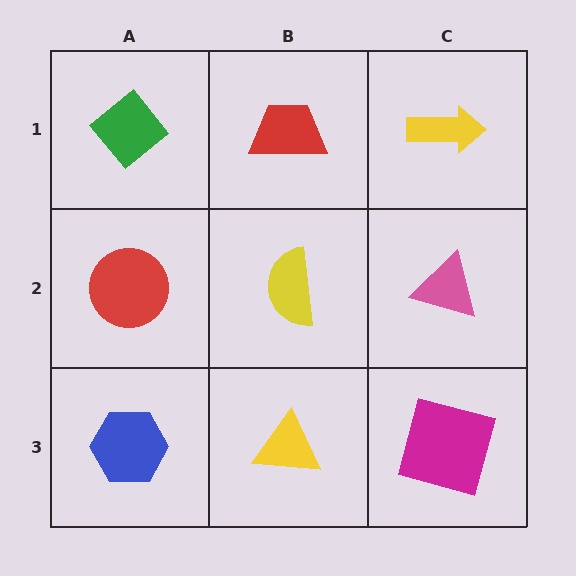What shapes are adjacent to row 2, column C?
A yellow arrow (row 1, column C), a magenta square (row 3, column C), a yellow semicircle (row 2, column B).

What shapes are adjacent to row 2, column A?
A green diamond (row 1, column A), a blue hexagon (row 3, column A), a yellow semicircle (row 2, column B).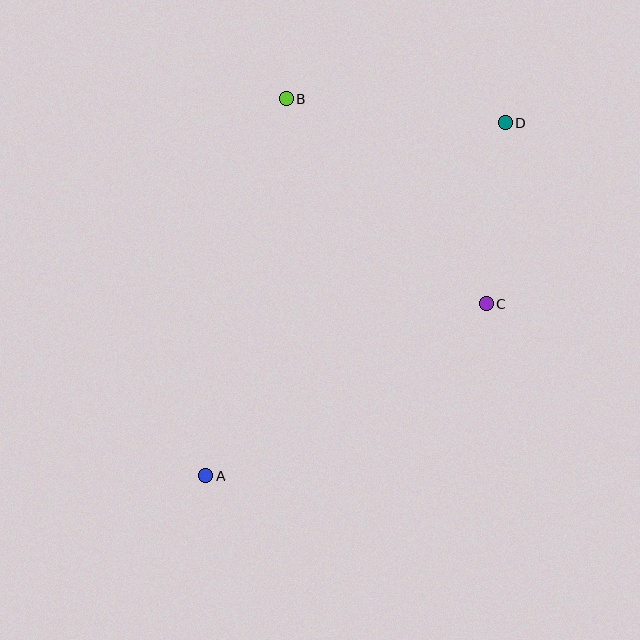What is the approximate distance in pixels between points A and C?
The distance between A and C is approximately 329 pixels.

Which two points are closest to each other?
Points C and D are closest to each other.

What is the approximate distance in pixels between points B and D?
The distance between B and D is approximately 220 pixels.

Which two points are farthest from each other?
Points A and D are farthest from each other.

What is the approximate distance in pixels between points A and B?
The distance between A and B is approximately 385 pixels.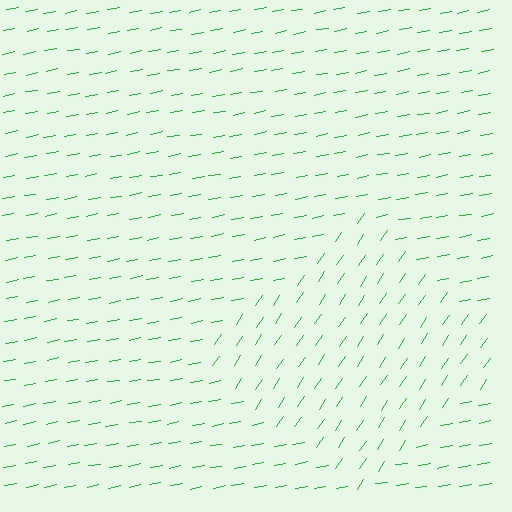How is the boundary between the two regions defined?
The boundary is defined purely by a change in line orientation (approximately 45 degrees difference). All lines are the same color and thickness.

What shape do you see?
I see a diamond.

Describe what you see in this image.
The image is filled with small green line segments. A diamond region in the image has lines oriented differently from the surrounding lines, creating a visible texture boundary.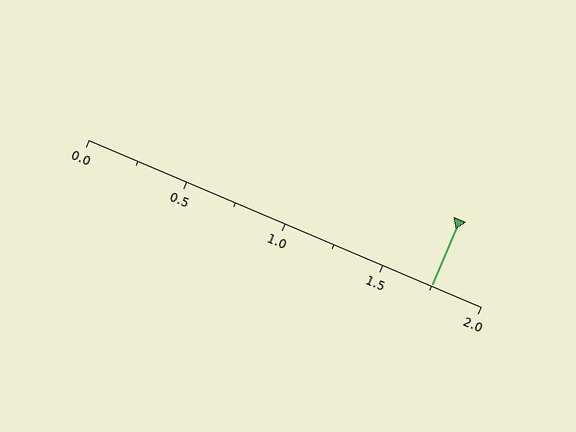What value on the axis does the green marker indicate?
The marker indicates approximately 1.75.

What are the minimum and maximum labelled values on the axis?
The axis runs from 0.0 to 2.0.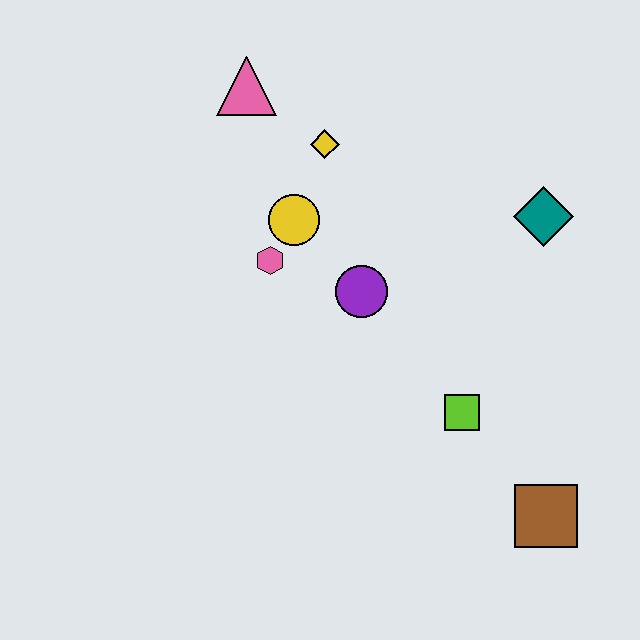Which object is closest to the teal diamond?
The purple circle is closest to the teal diamond.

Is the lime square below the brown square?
No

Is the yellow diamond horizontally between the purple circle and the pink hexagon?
Yes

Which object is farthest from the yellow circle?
The brown square is farthest from the yellow circle.